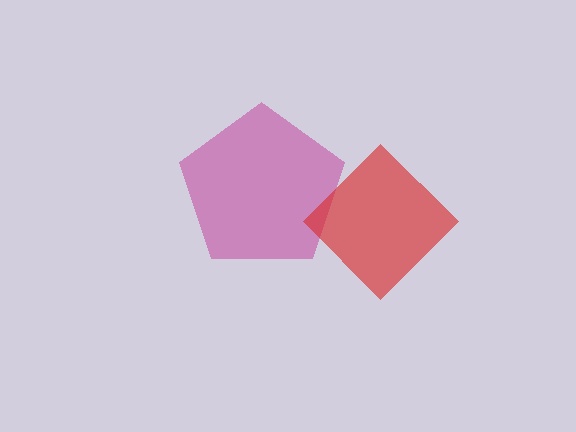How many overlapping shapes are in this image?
There are 2 overlapping shapes in the image.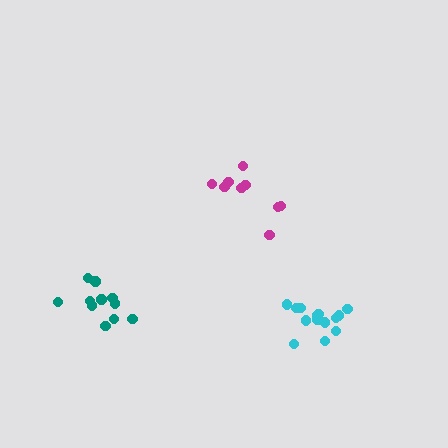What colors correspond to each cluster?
The clusters are colored: teal, magenta, cyan.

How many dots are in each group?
Group 1: 11 dots, Group 2: 9 dots, Group 3: 14 dots (34 total).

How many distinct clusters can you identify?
There are 3 distinct clusters.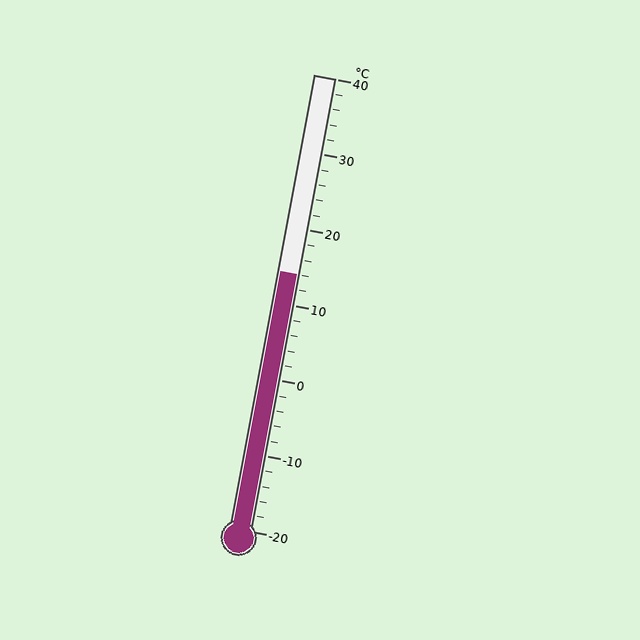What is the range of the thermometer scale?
The thermometer scale ranges from -20°C to 40°C.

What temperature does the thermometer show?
The thermometer shows approximately 14°C.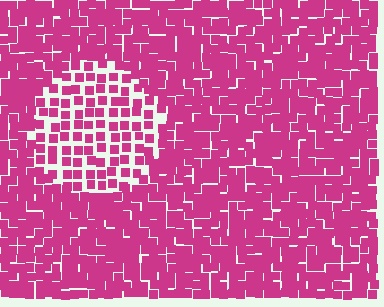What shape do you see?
I see a circle.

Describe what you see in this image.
The image contains small magenta elements arranged at two different densities. A circle-shaped region is visible where the elements are less densely packed than the surrounding area.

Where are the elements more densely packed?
The elements are more densely packed outside the circle boundary.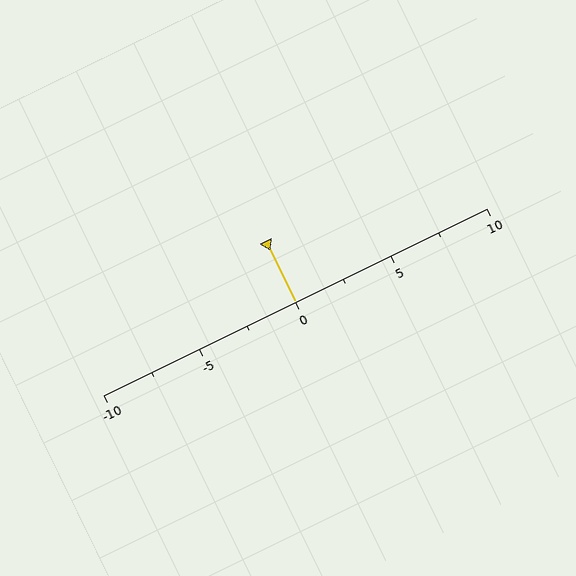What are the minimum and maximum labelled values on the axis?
The axis runs from -10 to 10.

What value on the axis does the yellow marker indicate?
The marker indicates approximately 0.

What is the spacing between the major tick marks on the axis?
The major ticks are spaced 5 apart.